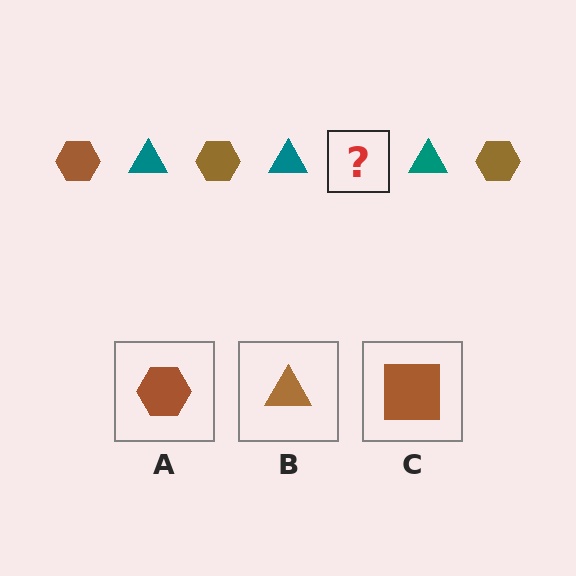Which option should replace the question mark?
Option A.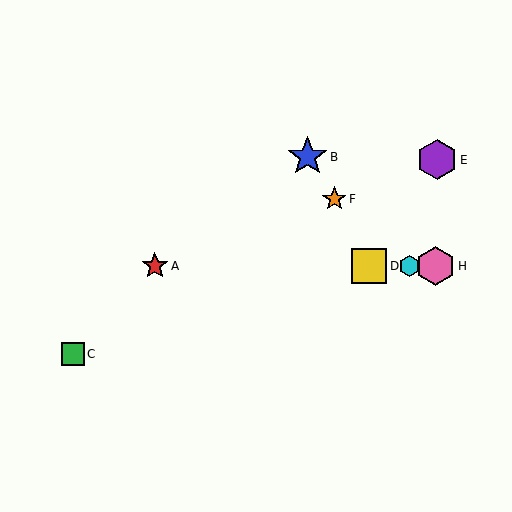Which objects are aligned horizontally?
Objects A, D, G, H are aligned horizontally.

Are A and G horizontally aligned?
Yes, both are at y≈266.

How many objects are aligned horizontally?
4 objects (A, D, G, H) are aligned horizontally.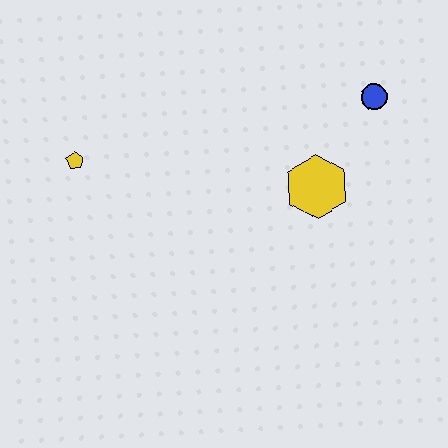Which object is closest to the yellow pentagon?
The yellow hexagon is closest to the yellow pentagon.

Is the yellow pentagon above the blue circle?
No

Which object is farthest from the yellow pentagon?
The blue circle is farthest from the yellow pentagon.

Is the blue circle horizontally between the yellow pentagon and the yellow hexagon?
No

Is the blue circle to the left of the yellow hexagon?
No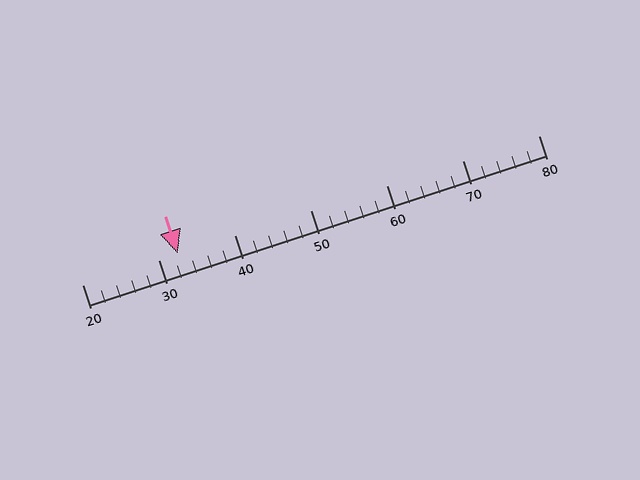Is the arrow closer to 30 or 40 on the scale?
The arrow is closer to 30.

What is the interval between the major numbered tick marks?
The major tick marks are spaced 10 units apart.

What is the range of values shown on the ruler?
The ruler shows values from 20 to 80.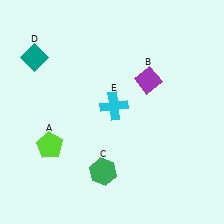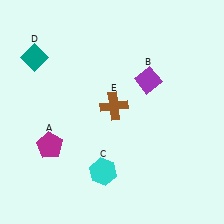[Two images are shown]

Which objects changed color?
A changed from lime to magenta. C changed from green to cyan. E changed from cyan to brown.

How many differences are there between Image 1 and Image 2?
There are 3 differences between the two images.